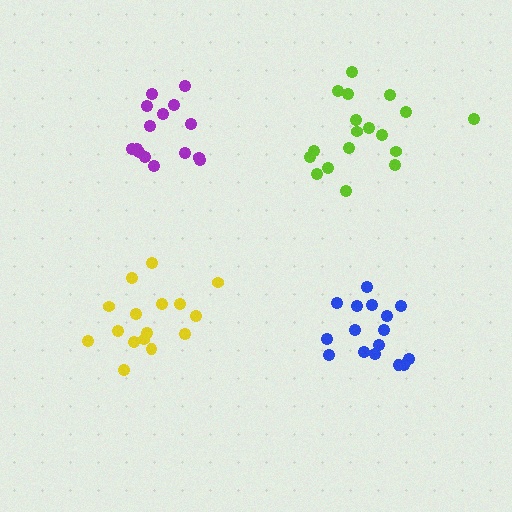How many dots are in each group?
Group 1: 15 dots, Group 2: 18 dots, Group 3: 16 dots, Group 4: 16 dots (65 total).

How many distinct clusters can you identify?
There are 4 distinct clusters.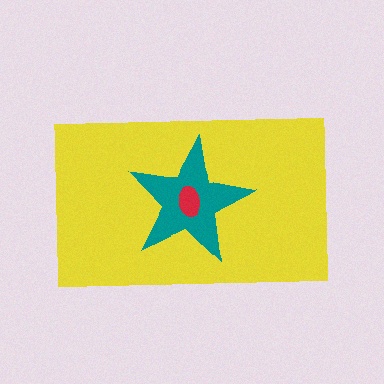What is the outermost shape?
The yellow rectangle.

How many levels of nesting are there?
3.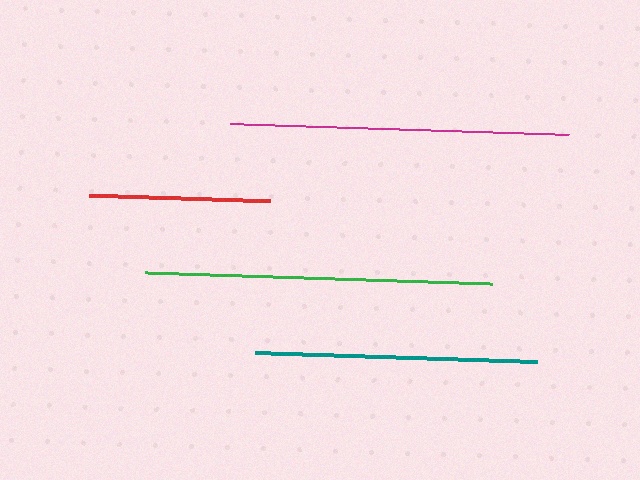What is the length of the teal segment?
The teal segment is approximately 282 pixels long.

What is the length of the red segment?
The red segment is approximately 181 pixels long.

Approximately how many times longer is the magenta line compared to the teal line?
The magenta line is approximately 1.2 times the length of the teal line.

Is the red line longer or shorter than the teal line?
The teal line is longer than the red line.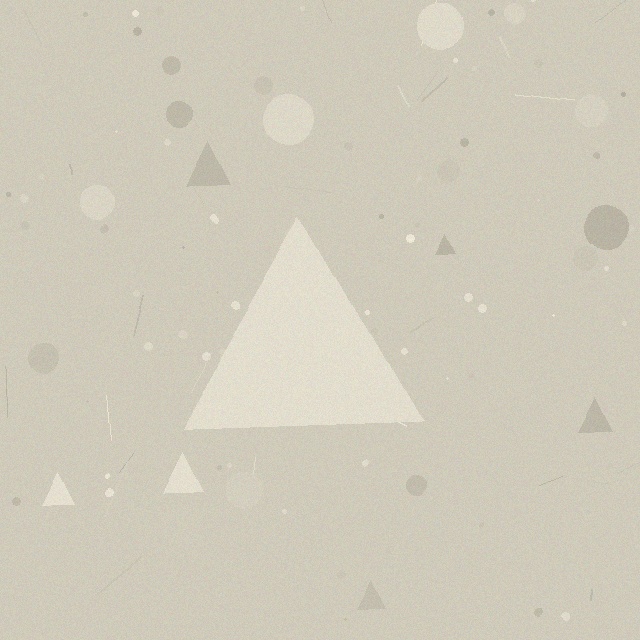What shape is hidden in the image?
A triangle is hidden in the image.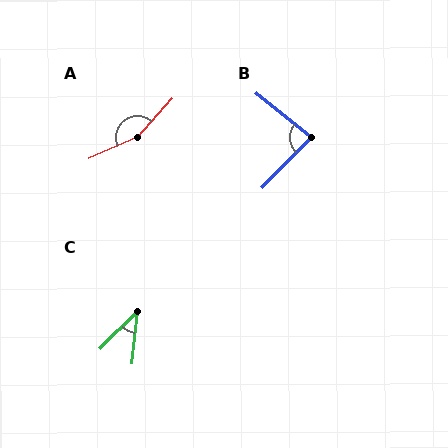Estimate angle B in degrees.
Approximately 84 degrees.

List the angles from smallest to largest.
C (39°), B (84°), A (156°).